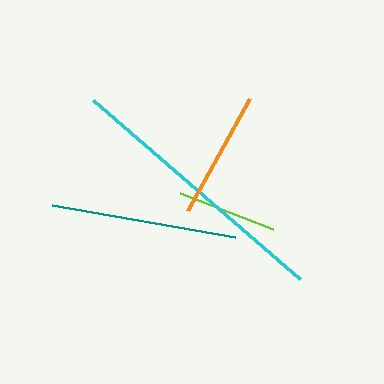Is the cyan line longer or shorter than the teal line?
The cyan line is longer than the teal line.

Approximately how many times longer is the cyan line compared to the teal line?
The cyan line is approximately 1.5 times the length of the teal line.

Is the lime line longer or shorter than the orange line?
The orange line is longer than the lime line.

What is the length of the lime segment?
The lime segment is approximately 100 pixels long.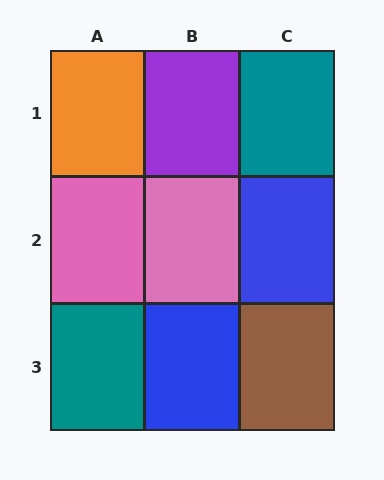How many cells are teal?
2 cells are teal.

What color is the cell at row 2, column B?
Pink.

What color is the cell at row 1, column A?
Orange.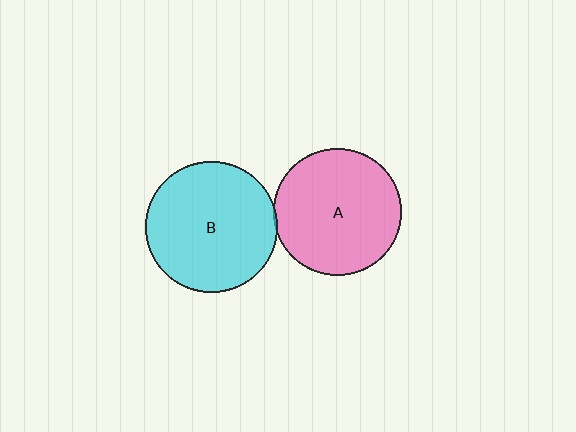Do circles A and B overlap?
Yes.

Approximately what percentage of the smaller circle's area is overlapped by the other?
Approximately 5%.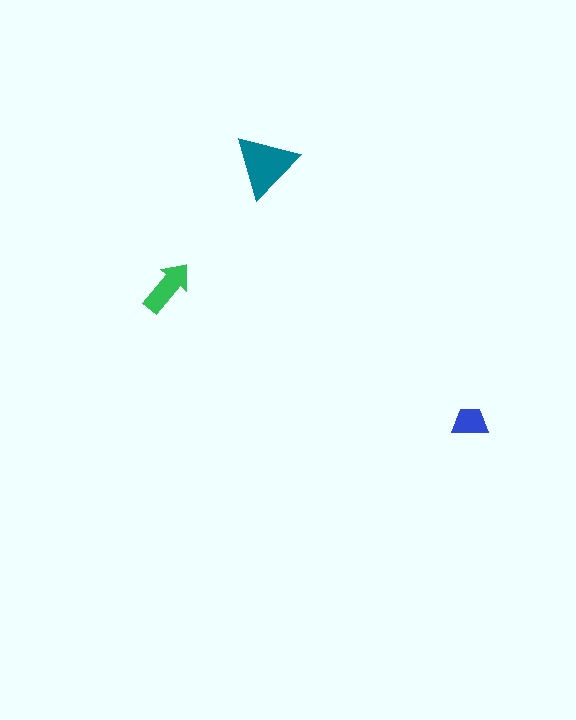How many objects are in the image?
There are 3 objects in the image.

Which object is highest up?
The teal triangle is topmost.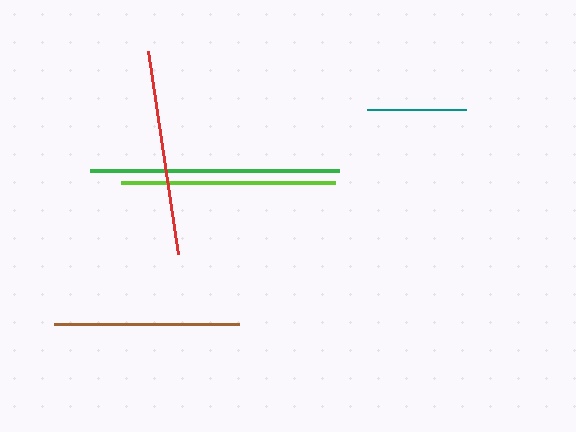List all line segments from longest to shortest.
From longest to shortest: green, lime, red, brown, teal.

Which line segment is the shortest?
The teal line is the shortest at approximately 99 pixels.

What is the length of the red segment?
The red segment is approximately 206 pixels long.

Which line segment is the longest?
The green line is the longest at approximately 249 pixels.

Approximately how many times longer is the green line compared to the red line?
The green line is approximately 1.2 times the length of the red line.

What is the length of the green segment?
The green segment is approximately 249 pixels long.